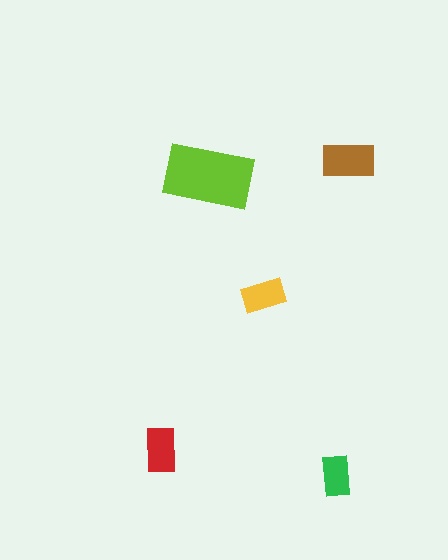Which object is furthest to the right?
The brown rectangle is rightmost.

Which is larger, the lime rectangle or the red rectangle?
The lime one.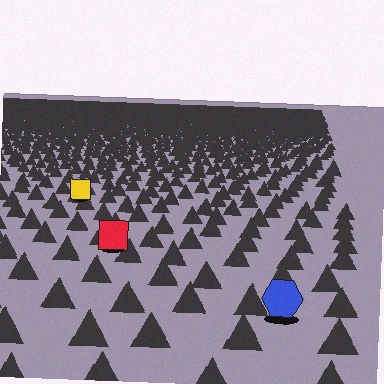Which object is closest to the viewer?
The blue hexagon is closest. The texture marks near it are larger and more spread out.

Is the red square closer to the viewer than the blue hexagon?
No. The blue hexagon is closer — you can tell from the texture gradient: the ground texture is coarser near it.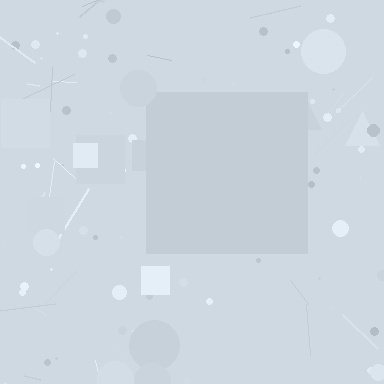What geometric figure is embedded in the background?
A square is embedded in the background.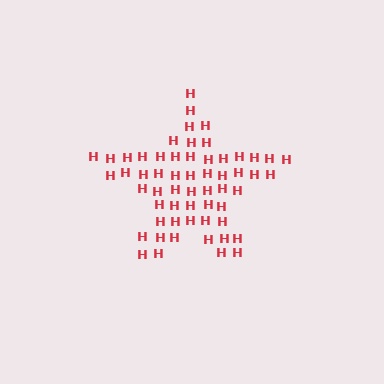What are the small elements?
The small elements are letter H's.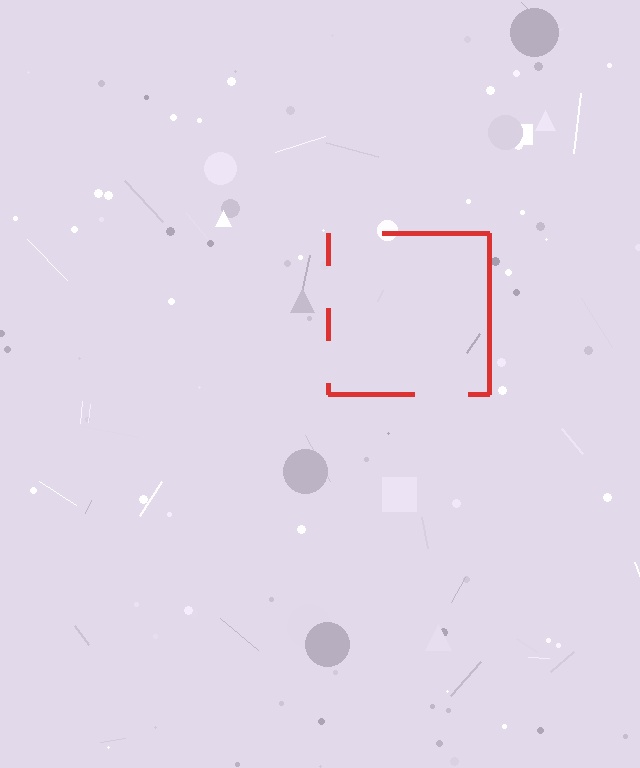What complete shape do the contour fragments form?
The contour fragments form a square.